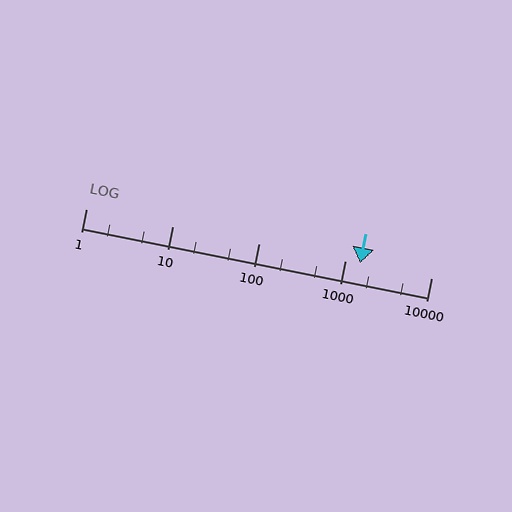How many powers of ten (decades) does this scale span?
The scale spans 4 decades, from 1 to 10000.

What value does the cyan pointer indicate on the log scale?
The pointer indicates approximately 1500.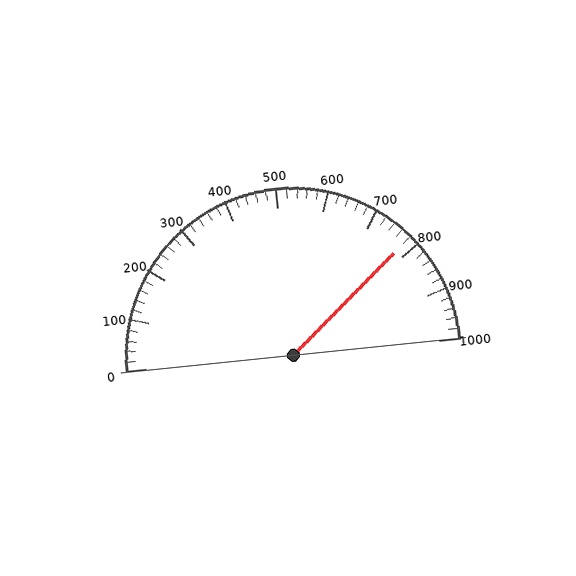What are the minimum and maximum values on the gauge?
The gauge ranges from 0 to 1000.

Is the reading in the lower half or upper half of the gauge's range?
The reading is in the upper half of the range (0 to 1000).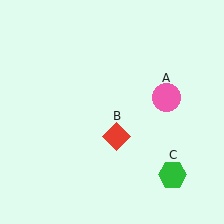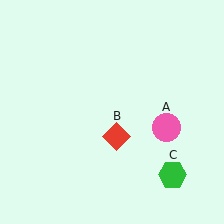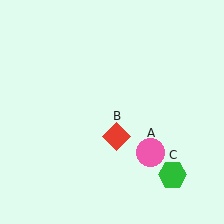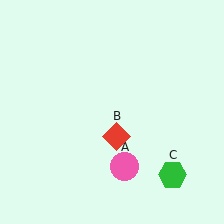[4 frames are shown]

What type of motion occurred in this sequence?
The pink circle (object A) rotated clockwise around the center of the scene.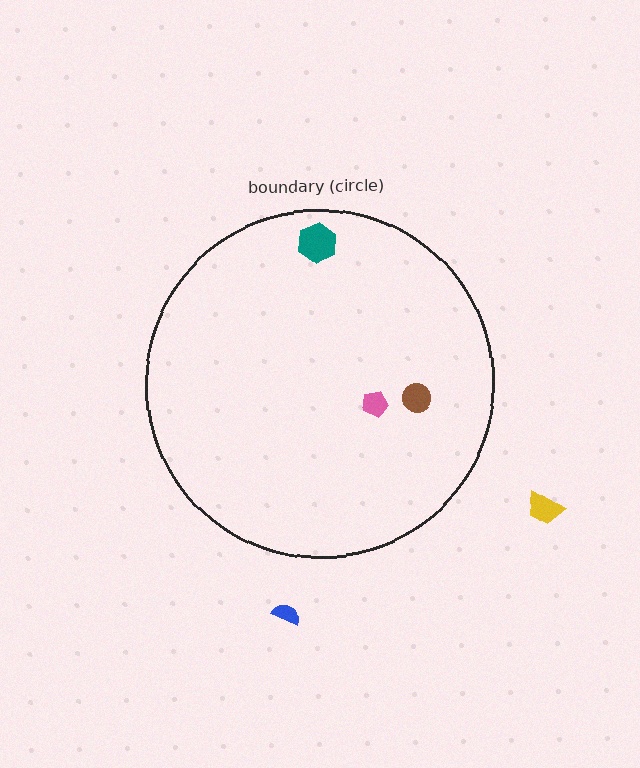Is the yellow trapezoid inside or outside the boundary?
Outside.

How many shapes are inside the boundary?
3 inside, 2 outside.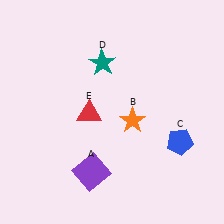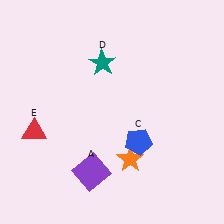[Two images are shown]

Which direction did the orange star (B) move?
The orange star (B) moved down.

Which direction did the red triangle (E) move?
The red triangle (E) moved left.